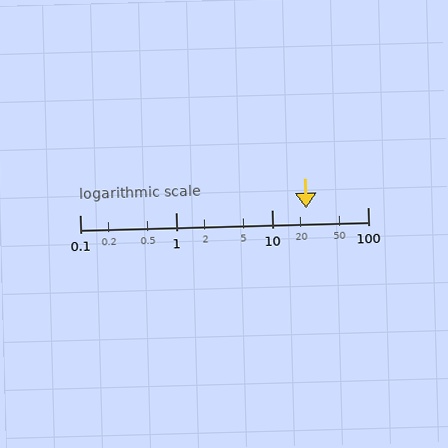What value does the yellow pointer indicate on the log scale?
The pointer indicates approximately 23.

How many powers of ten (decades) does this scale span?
The scale spans 3 decades, from 0.1 to 100.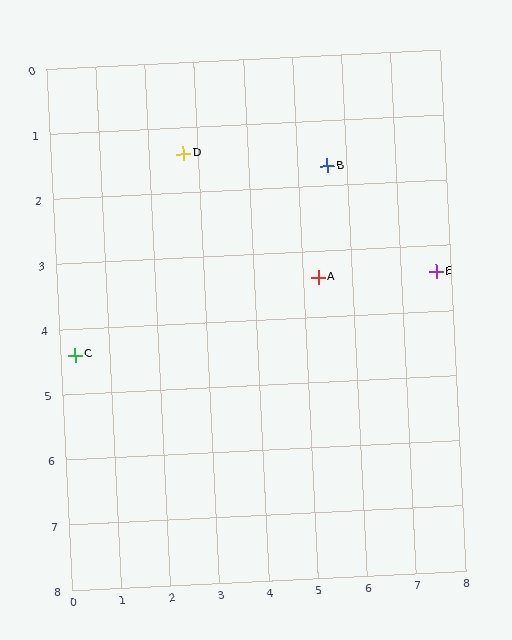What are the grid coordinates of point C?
Point C is at approximately (0.3, 4.4).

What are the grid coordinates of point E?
Point E is at approximately (7.7, 3.4).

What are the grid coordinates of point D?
Point D is at approximately (2.7, 1.4).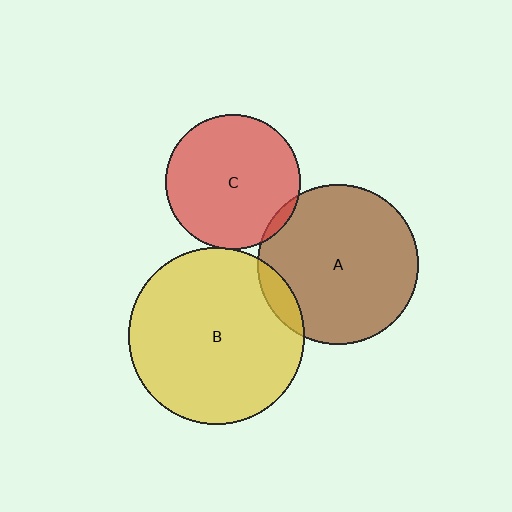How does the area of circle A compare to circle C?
Approximately 1.4 times.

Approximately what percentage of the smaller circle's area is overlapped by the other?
Approximately 10%.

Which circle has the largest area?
Circle B (yellow).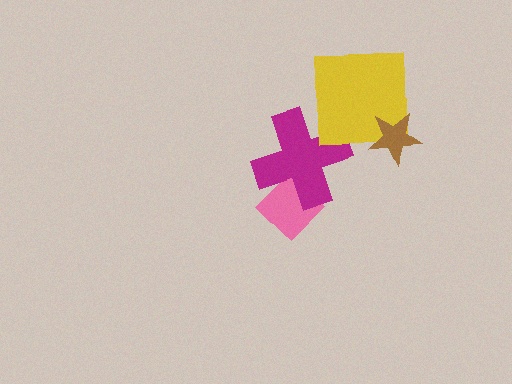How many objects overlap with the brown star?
1 object overlaps with the brown star.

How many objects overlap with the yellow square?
2 objects overlap with the yellow square.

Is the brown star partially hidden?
No, no other shape covers it.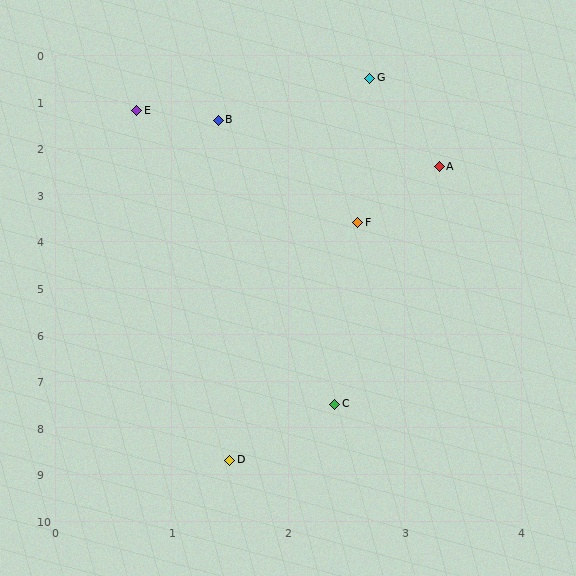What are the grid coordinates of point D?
Point D is at approximately (1.5, 8.7).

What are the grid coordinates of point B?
Point B is at approximately (1.4, 1.4).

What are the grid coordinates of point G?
Point G is at approximately (2.7, 0.5).